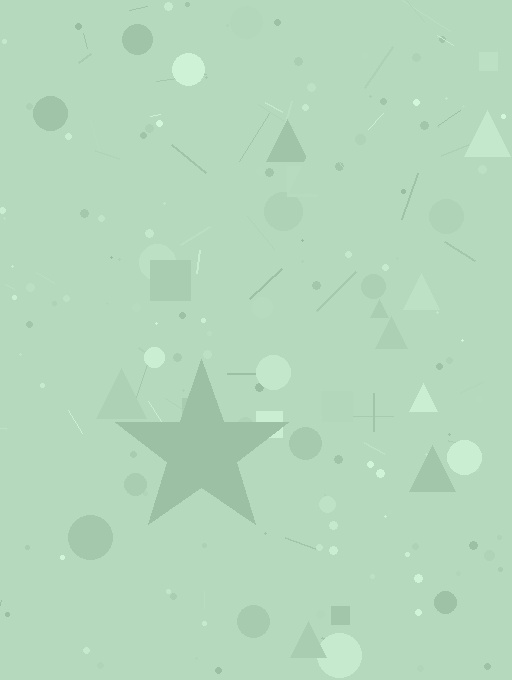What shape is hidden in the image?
A star is hidden in the image.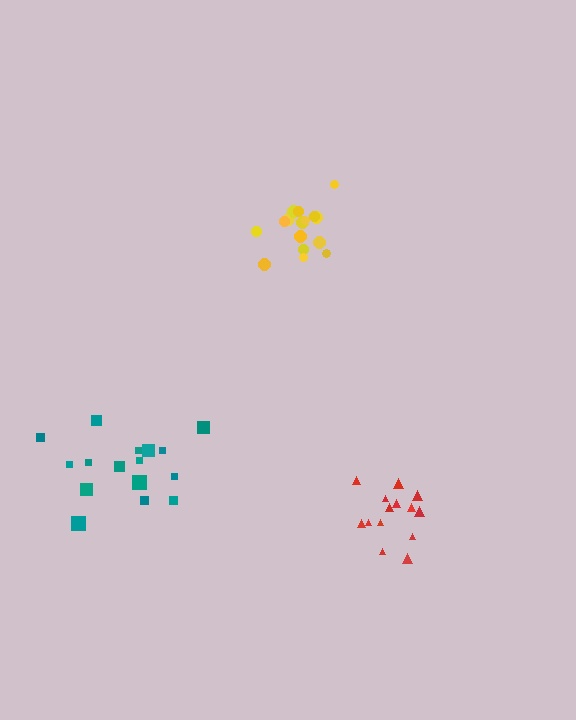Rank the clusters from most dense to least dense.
yellow, red, teal.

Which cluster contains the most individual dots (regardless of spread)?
Yellow (16).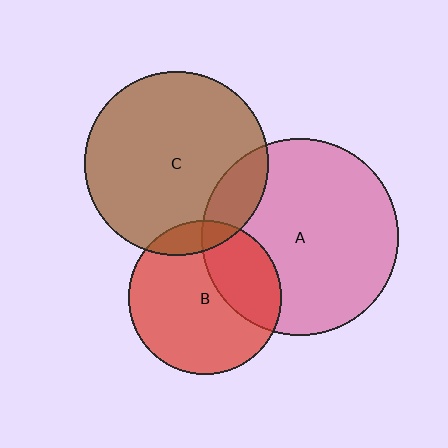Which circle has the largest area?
Circle A (pink).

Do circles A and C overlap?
Yes.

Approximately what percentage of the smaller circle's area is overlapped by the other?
Approximately 15%.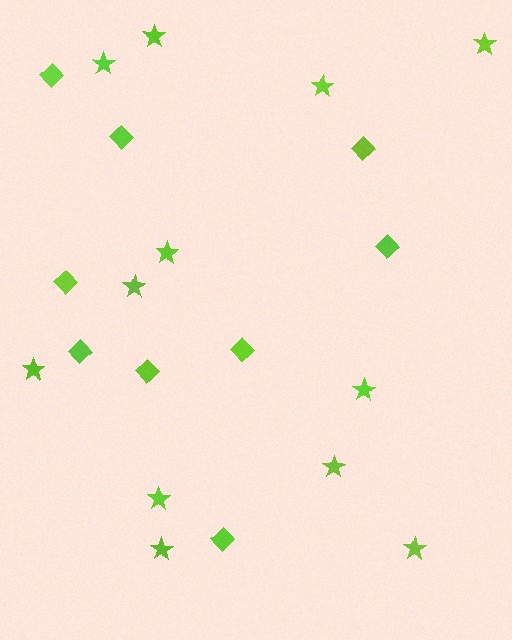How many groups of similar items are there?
There are 2 groups: one group of diamonds (9) and one group of stars (12).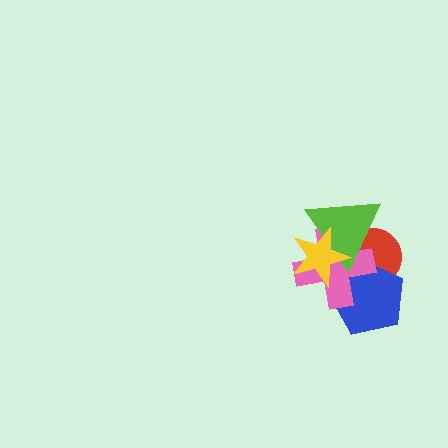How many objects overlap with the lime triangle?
4 objects overlap with the lime triangle.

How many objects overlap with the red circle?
4 objects overlap with the red circle.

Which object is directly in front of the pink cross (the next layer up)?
The lime triangle is directly in front of the pink cross.